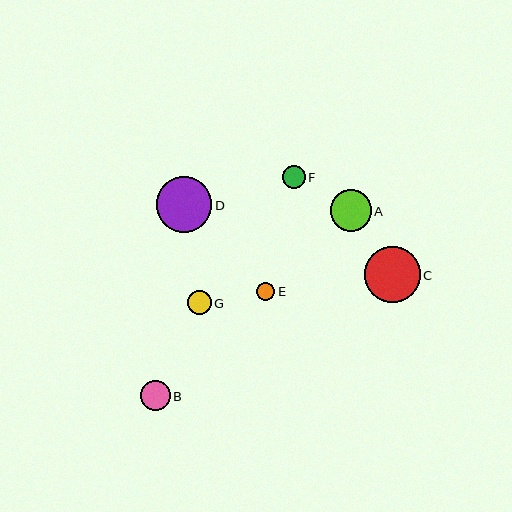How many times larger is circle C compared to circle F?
Circle C is approximately 2.4 times the size of circle F.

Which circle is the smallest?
Circle E is the smallest with a size of approximately 18 pixels.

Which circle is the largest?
Circle D is the largest with a size of approximately 56 pixels.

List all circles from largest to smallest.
From largest to smallest: D, C, A, B, G, F, E.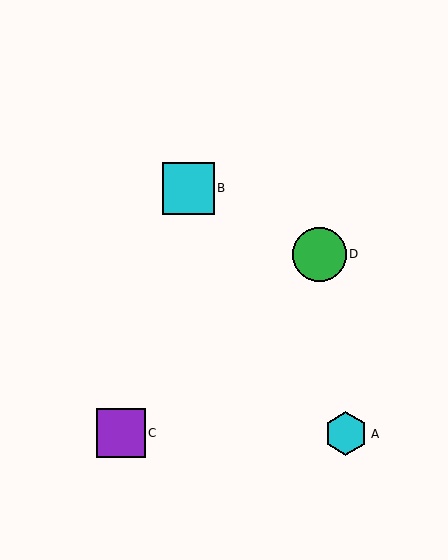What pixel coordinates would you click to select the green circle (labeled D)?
Click at (319, 254) to select the green circle D.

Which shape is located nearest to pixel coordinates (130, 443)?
The purple square (labeled C) at (121, 433) is nearest to that location.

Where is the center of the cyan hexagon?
The center of the cyan hexagon is at (346, 434).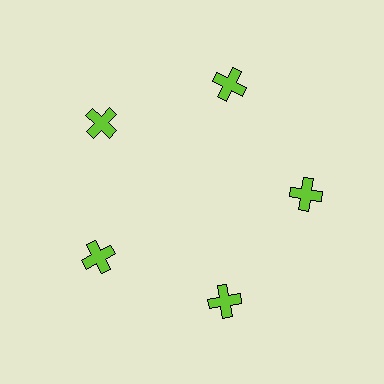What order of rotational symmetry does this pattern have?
This pattern has 5-fold rotational symmetry.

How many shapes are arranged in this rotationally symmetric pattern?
There are 5 shapes, arranged in 5 groups of 1.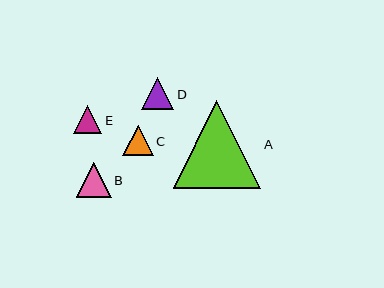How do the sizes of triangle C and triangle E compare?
Triangle C and triangle E are approximately the same size.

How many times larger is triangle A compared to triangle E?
Triangle A is approximately 3.1 times the size of triangle E.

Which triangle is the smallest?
Triangle E is the smallest with a size of approximately 28 pixels.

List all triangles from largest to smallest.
From largest to smallest: A, B, D, C, E.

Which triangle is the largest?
Triangle A is the largest with a size of approximately 87 pixels.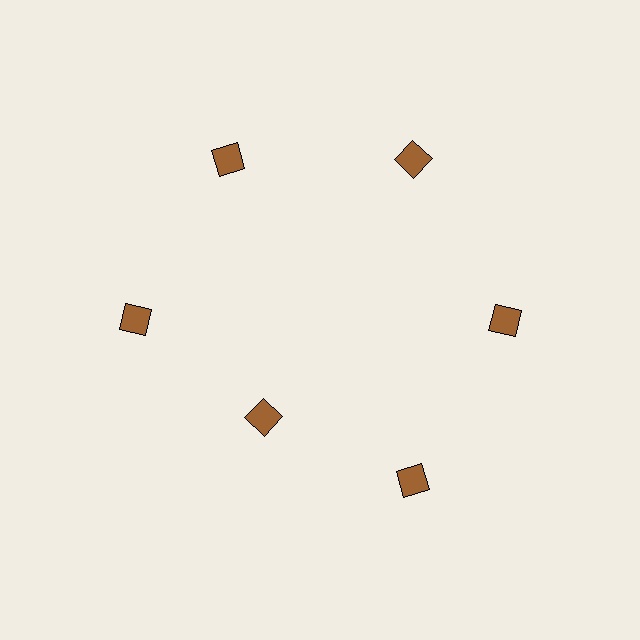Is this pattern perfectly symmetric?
No. The 6 brown diamonds are arranged in a ring, but one element near the 7 o'clock position is pulled inward toward the center, breaking the 6-fold rotational symmetry.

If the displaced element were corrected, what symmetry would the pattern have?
It would have 6-fold rotational symmetry — the pattern would map onto itself every 60 degrees.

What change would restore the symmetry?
The symmetry would be restored by moving it outward, back onto the ring so that all 6 diamonds sit at equal angles and equal distance from the center.